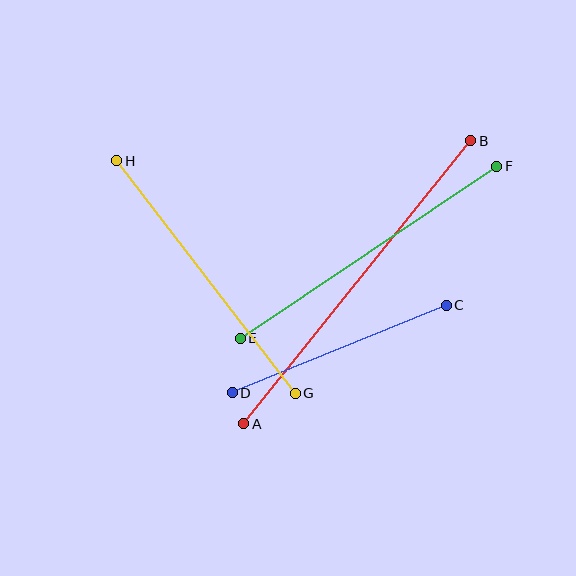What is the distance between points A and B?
The distance is approximately 363 pixels.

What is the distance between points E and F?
The distance is approximately 309 pixels.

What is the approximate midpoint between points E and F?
The midpoint is at approximately (368, 252) pixels.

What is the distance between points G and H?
The distance is approximately 294 pixels.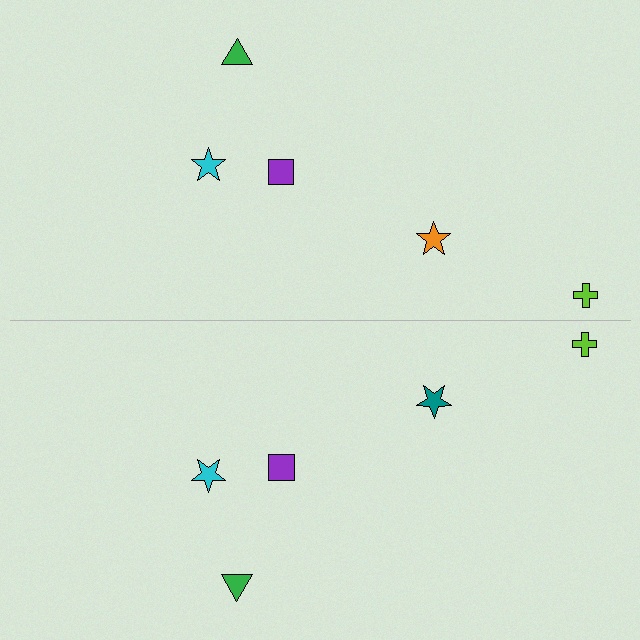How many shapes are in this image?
There are 10 shapes in this image.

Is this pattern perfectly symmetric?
No, the pattern is not perfectly symmetric. The teal star on the bottom side breaks the symmetry — its mirror counterpart is orange.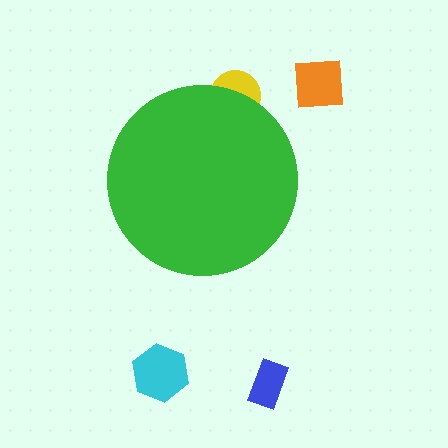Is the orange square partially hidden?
No, the orange square is fully visible.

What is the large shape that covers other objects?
A green circle.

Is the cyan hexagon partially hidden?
No, the cyan hexagon is fully visible.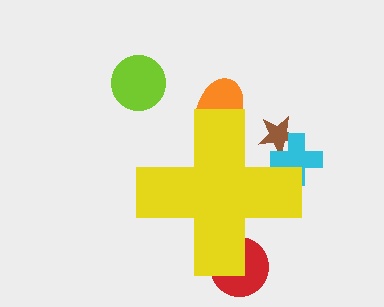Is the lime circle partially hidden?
No, the lime circle is fully visible.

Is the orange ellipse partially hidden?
Yes, the orange ellipse is partially hidden behind the yellow cross.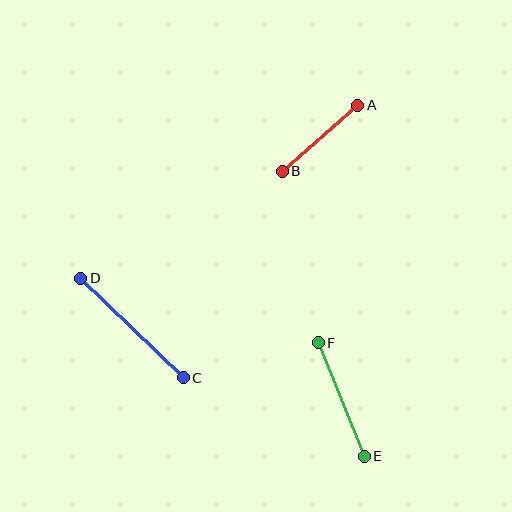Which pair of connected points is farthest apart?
Points C and D are farthest apart.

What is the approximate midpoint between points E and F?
The midpoint is at approximately (341, 399) pixels.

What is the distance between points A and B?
The distance is approximately 100 pixels.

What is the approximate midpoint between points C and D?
The midpoint is at approximately (132, 328) pixels.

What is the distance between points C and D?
The distance is approximately 143 pixels.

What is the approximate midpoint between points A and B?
The midpoint is at approximately (320, 138) pixels.